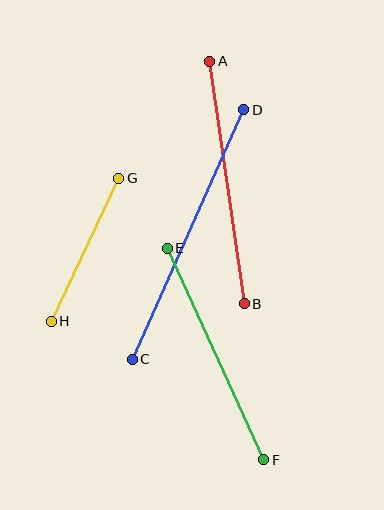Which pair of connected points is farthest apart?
Points C and D are farthest apart.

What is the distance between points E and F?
The distance is approximately 232 pixels.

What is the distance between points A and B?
The distance is approximately 245 pixels.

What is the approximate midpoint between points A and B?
The midpoint is at approximately (227, 182) pixels.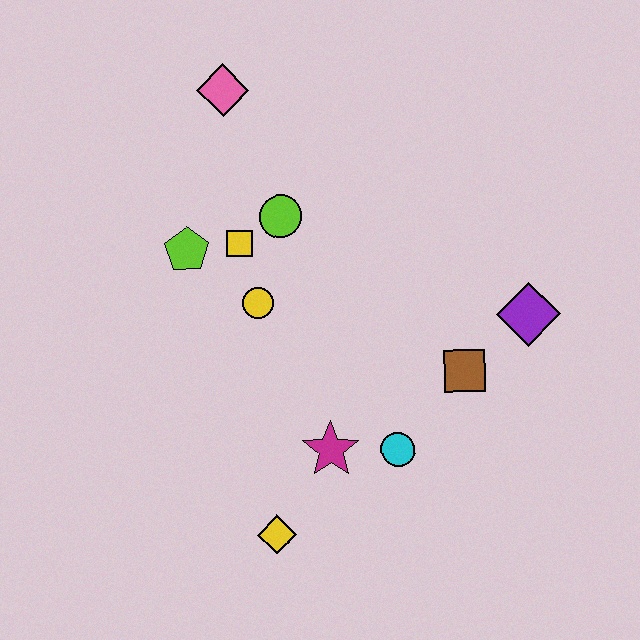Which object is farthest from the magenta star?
The pink diamond is farthest from the magenta star.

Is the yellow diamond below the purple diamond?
Yes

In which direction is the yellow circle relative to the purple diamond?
The yellow circle is to the left of the purple diamond.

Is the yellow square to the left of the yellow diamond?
Yes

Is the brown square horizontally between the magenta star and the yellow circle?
No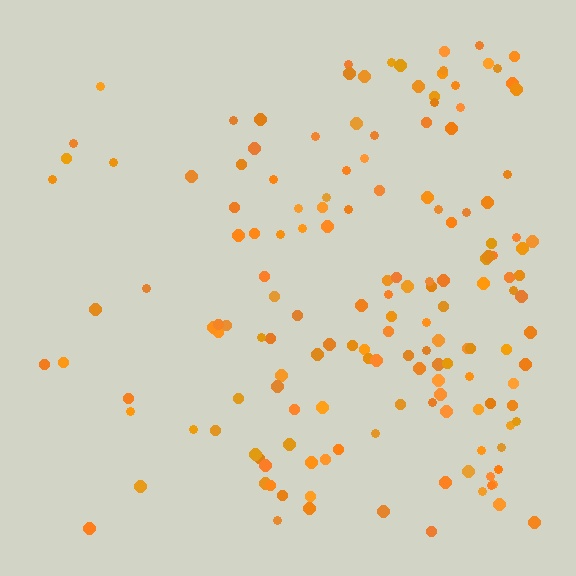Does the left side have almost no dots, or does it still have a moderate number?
Still a moderate number, just noticeably fewer than the right.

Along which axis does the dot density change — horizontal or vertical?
Horizontal.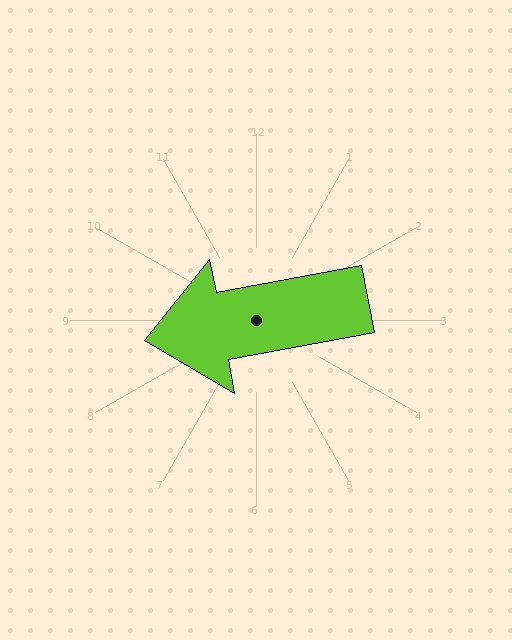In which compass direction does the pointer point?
West.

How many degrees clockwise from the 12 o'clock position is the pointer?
Approximately 259 degrees.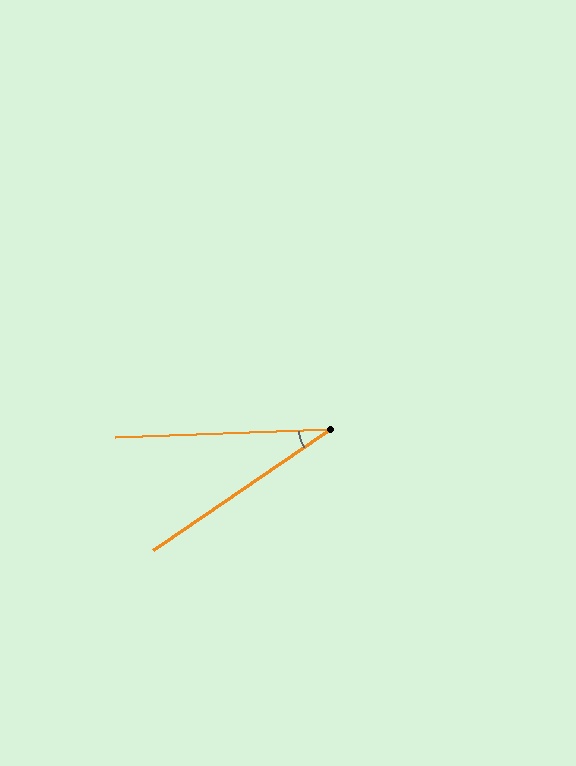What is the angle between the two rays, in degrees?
Approximately 32 degrees.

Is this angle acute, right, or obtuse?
It is acute.